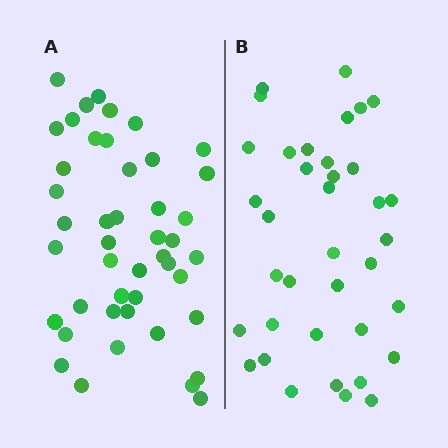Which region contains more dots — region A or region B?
Region A (the left region) has more dots.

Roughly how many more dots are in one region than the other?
Region A has roughly 8 or so more dots than region B.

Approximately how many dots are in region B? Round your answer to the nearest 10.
About 40 dots. (The exact count is 37, which rounds to 40.)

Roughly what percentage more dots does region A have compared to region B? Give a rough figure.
About 20% more.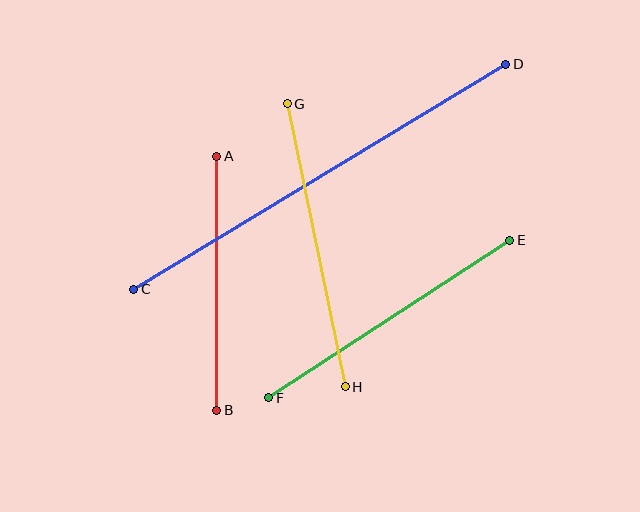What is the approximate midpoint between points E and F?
The midpoint is at approximately (389, 319) pixels.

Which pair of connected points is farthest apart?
Points C and D are farthest apart.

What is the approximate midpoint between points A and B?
The midpoint is at approximately (217, 283) pixels.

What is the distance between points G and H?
The distance is approximately 289 pixels.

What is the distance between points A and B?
The distance is approximately 254 pixels.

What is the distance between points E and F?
The distance is approximately 288 pixels.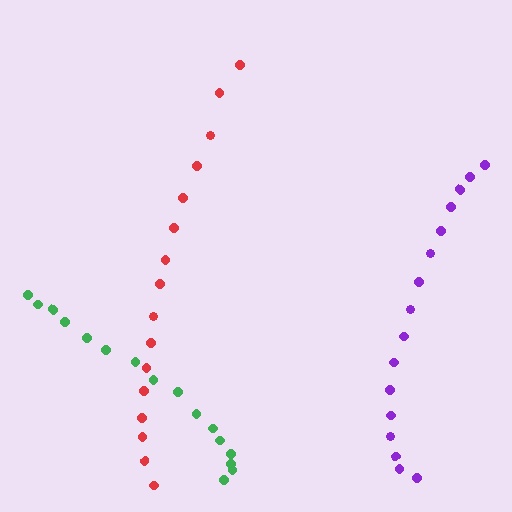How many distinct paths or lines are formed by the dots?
There are 3 distinct paths.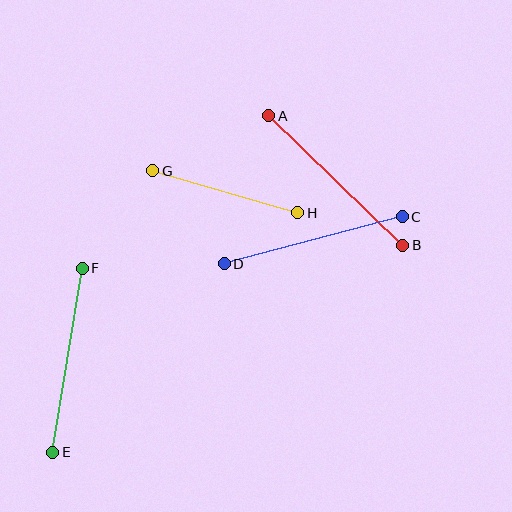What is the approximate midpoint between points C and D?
The midpoint is at approximately (313, 240) pixels.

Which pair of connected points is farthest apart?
Points A and B are farthest apart.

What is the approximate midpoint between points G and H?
The midpoint is at approximately (225, 192) pixels.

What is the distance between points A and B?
The distance is approximately 187 pixels.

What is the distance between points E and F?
The distance is approximately 186 pixels.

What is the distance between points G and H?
The distance is approximately 151 pixels.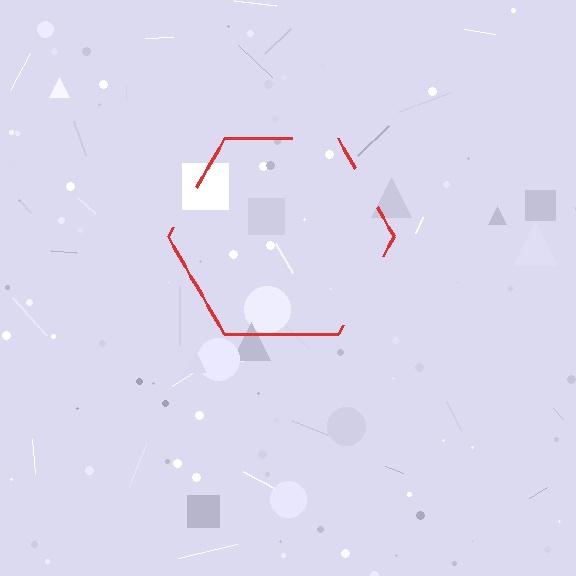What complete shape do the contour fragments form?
The contour fragments form a hexagon.